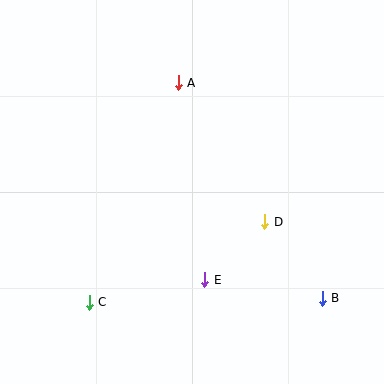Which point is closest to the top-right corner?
Point A is closest to the top-right corner.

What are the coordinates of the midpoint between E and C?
The midpoint between E and C is at (147, 291).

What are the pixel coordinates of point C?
Point C is at (89, 302).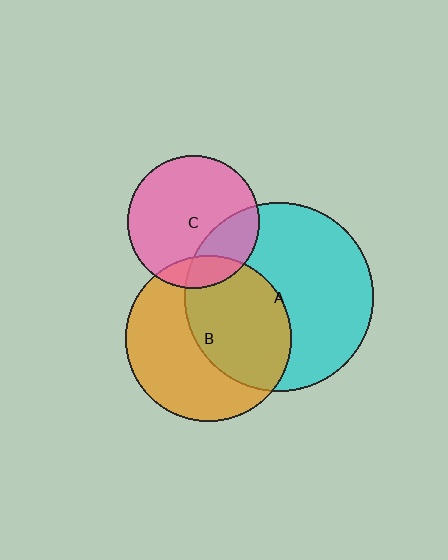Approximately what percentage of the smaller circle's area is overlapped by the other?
Approximately 50%.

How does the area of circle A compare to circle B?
Approximately 1.3 times.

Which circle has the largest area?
Circle A (cyan).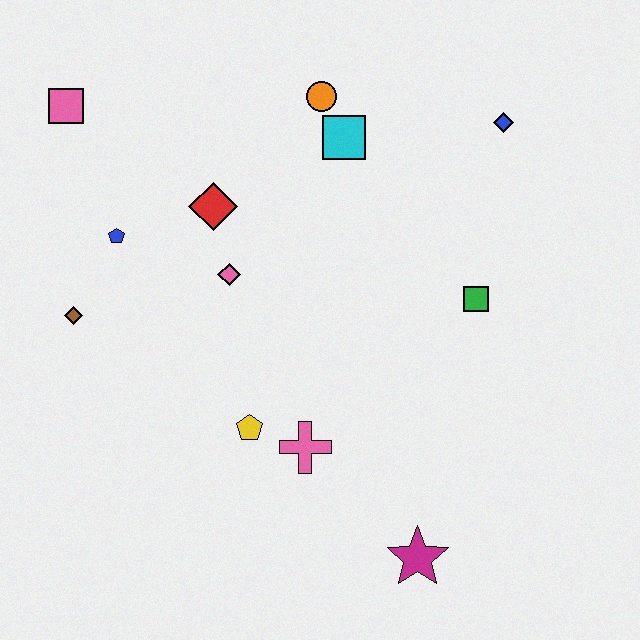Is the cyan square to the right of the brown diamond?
Yes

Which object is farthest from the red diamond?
The magenta star is farthest from the red diamond.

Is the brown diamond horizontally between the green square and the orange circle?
No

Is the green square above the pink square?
No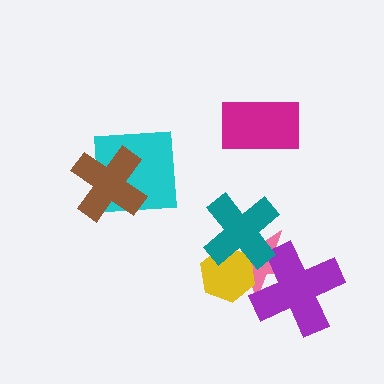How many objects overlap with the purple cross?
1 object overlaps with the purple cross.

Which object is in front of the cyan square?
The brown cross is in front of the cyan square.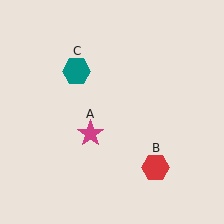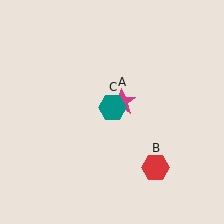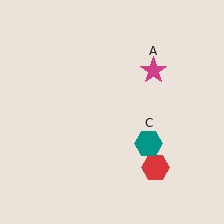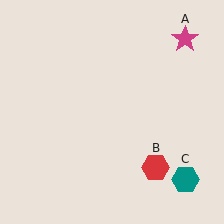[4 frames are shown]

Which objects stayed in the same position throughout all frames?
Red hexagon (object B) remained stationary.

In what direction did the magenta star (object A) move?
The magenta star (object A) moved up and to the right.